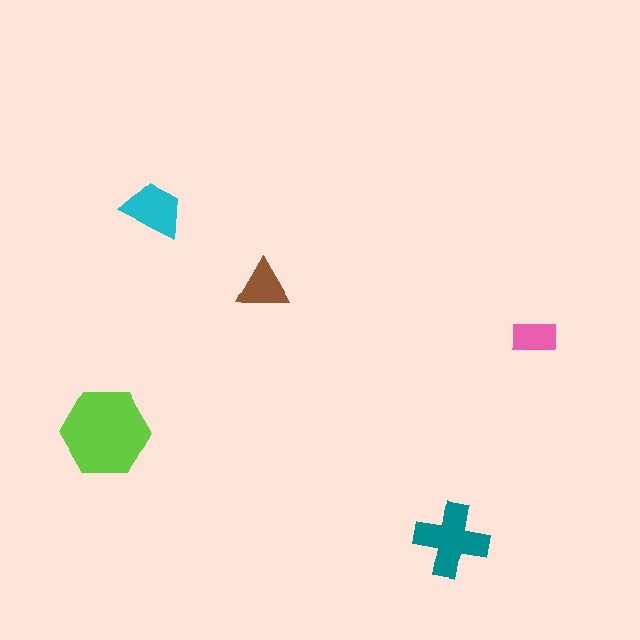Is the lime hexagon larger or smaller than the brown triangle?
Larger.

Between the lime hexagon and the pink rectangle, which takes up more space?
The lime hexagon.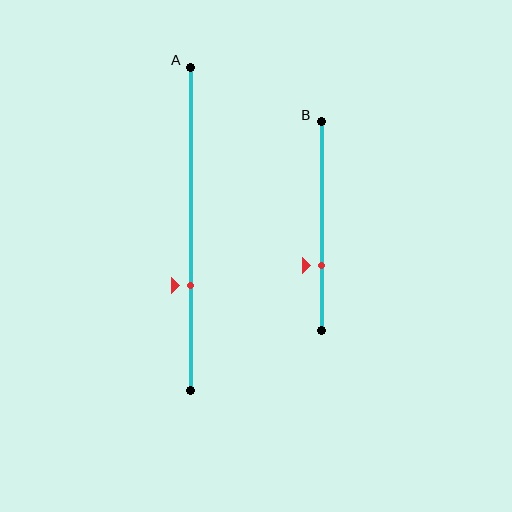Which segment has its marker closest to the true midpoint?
Segment A has its marker closest to the true midpoint.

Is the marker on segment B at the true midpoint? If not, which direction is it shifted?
No, the marker on segment B is shifted downward by about 19% of the segment length.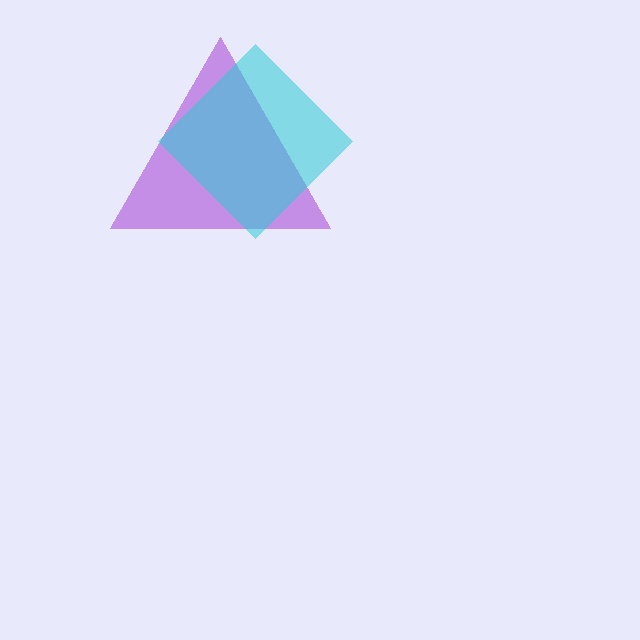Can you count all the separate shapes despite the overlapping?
Yes, there are 2 separate shapes.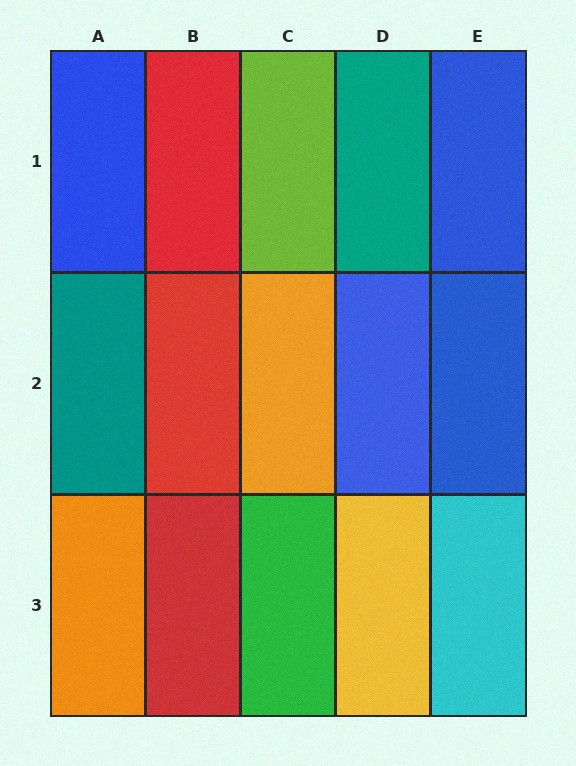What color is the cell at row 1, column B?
Red.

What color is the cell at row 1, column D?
Teal.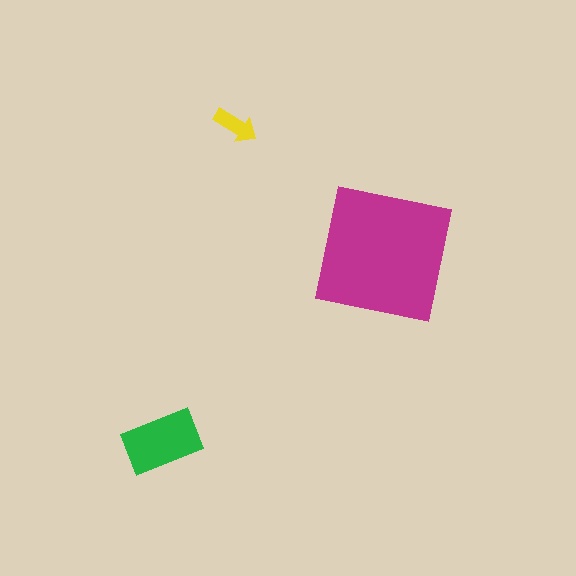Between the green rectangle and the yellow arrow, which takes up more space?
The green rectangle.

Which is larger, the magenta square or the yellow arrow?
The magenta square.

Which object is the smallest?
The yellow arrow.